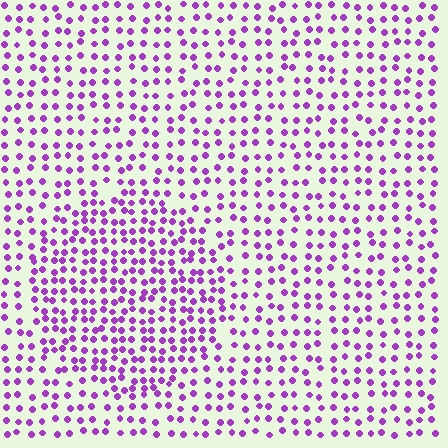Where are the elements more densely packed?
The elements are more densely packed inside the circle boundary.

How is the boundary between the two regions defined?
The boundary is defined by a change in element density (approximately 1.6x ratio). All elements are the same color, size, and shape.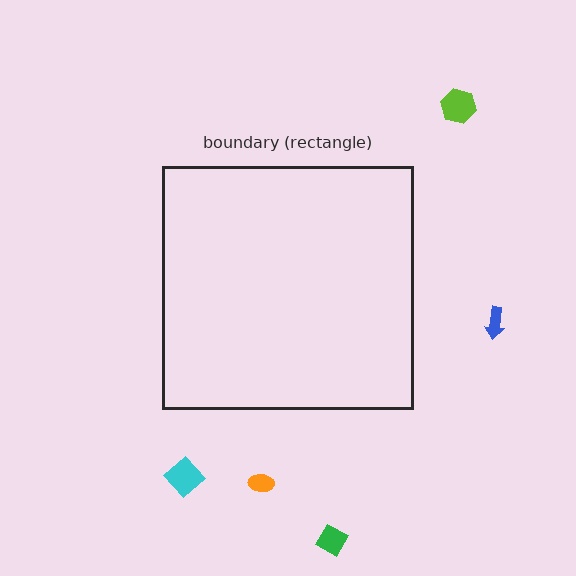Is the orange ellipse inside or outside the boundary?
Outside.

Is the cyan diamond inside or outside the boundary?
Outside.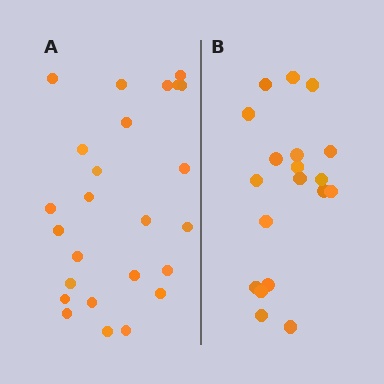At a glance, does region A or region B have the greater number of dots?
Region A (the left region) has more dots.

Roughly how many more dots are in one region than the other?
Region A has about 6 more dots than region B.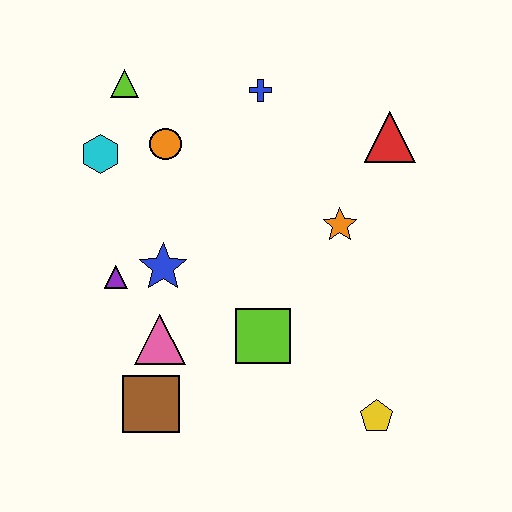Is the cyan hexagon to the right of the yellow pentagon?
No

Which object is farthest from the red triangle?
The brown square is farthest from the red triangle.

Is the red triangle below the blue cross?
Yes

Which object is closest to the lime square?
The pink triangle is closest to the lime square.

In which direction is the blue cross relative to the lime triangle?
The blue cross is to the right of the lime triangle.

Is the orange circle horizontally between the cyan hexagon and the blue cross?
Yes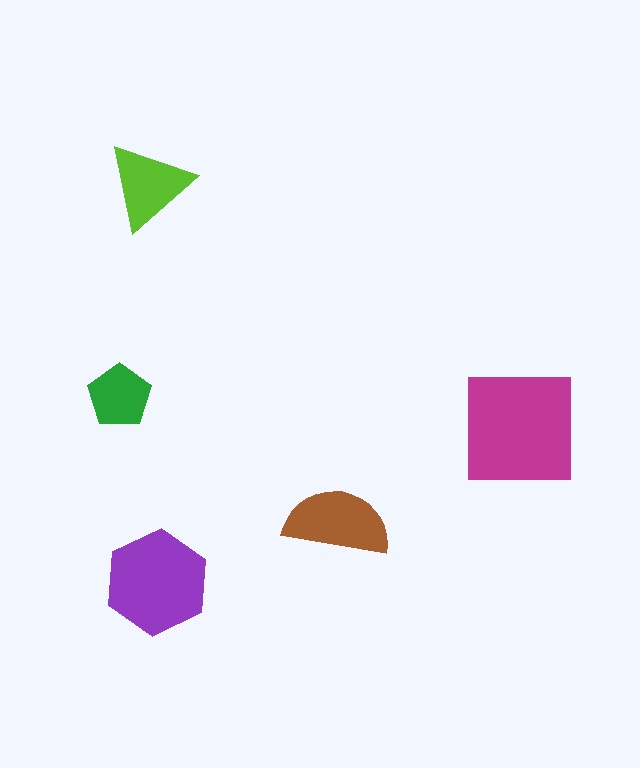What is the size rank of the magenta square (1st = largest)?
1st.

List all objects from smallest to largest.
The green pentagon, the lime triangle, the brown semicircle, the purple hexagon, the magenta square.